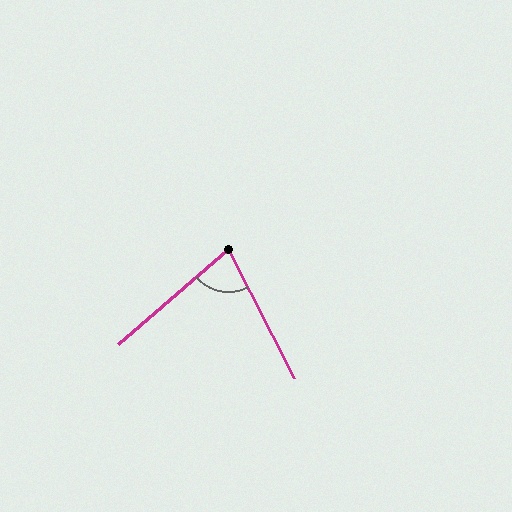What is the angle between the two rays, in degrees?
Approximately 76 degrees.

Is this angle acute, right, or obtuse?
It is acute.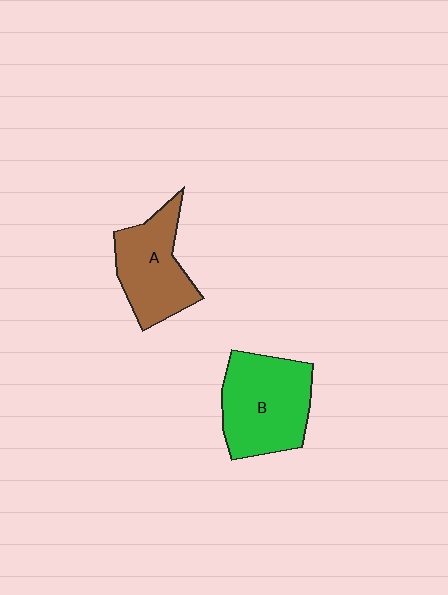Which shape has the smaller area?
Shape A (brown).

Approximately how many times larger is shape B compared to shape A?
Approximately 1.2 times.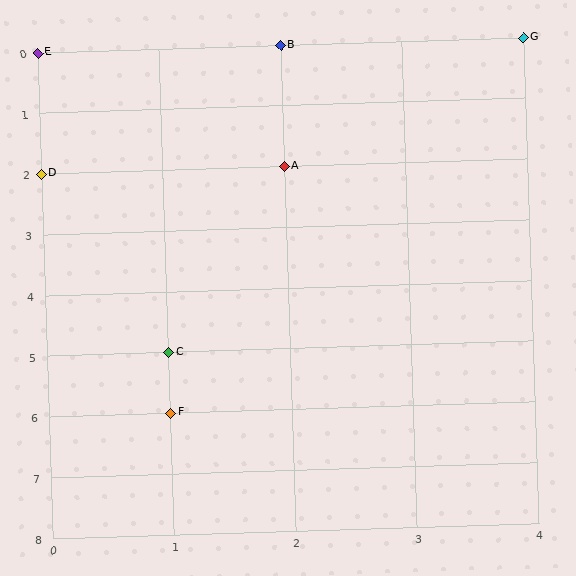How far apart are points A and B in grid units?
Points A and B are 2 rows apart.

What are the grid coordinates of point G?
Point G is at grid coordinates (4, 0).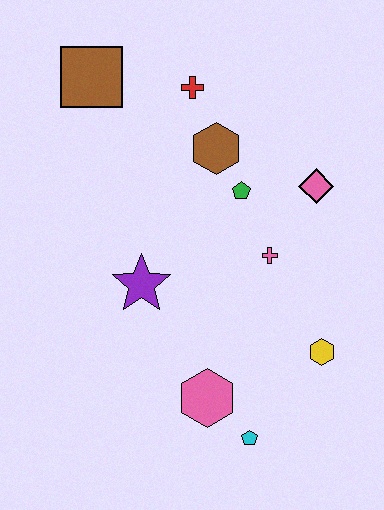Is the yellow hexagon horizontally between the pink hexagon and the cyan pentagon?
No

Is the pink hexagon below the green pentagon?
Yes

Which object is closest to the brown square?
The red cross is closest to the brown square.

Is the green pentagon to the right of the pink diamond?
No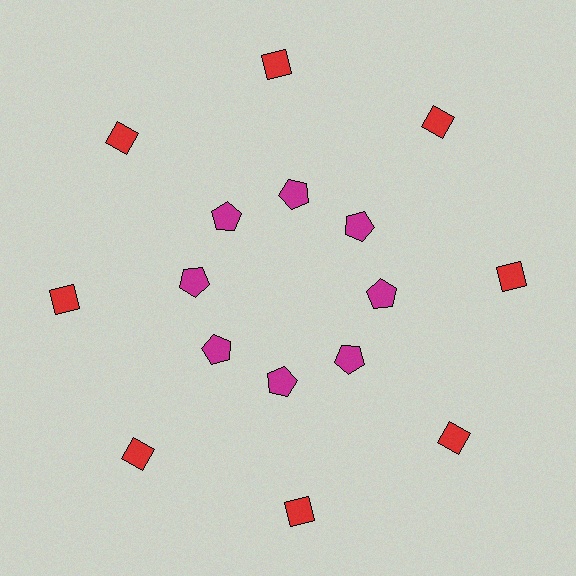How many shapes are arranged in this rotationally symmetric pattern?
There are 16 shapes, arranged in 8 groups of 2.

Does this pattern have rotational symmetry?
Yes, this pattern has 8-fold rotational symmetry. It looks the same after rotating 45 degrees around the center.